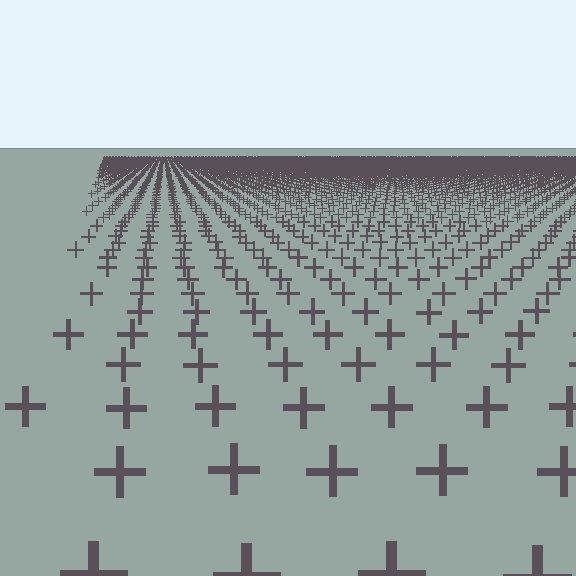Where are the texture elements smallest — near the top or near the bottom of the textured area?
Near the top.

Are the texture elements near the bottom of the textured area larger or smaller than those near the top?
Larger. Near the bottom, elements are closer to the viewer and appear at a bigger on-screen size.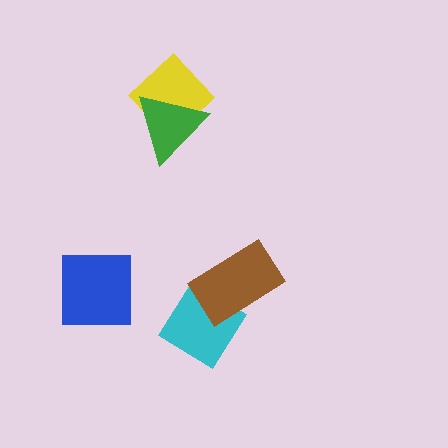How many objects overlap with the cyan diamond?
1 object overlaps with the cyan diamond.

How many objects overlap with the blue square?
0 objects overlap with the blue square.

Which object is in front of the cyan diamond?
The brown rectangle is in front of the cyan diamond.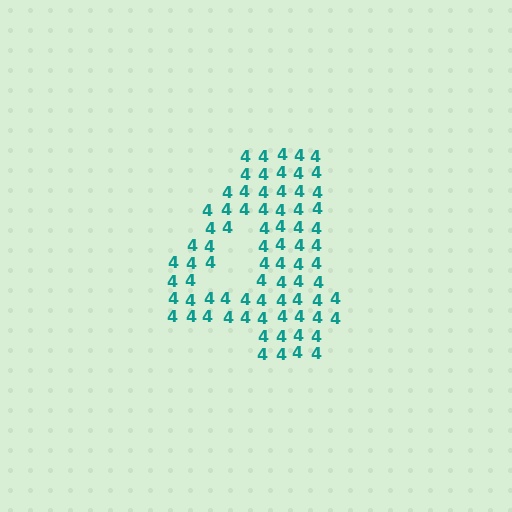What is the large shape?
The large shape is the digit 4.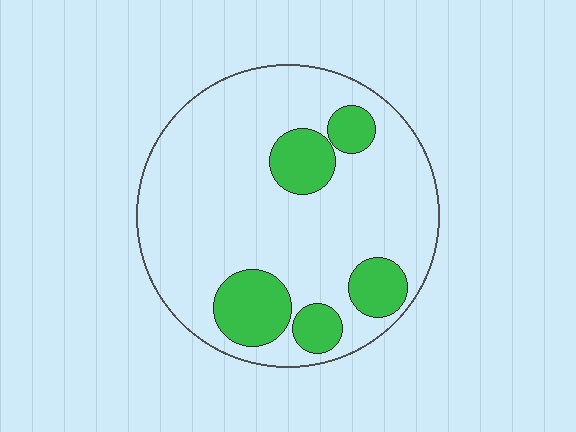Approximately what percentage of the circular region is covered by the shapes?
Approximately 20%.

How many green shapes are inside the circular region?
5.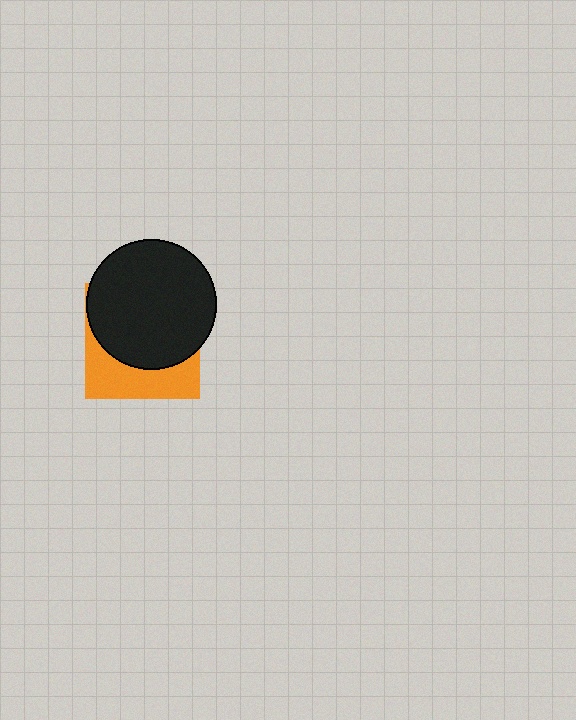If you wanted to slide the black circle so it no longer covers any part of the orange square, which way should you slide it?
Slide it up — that is the most direct way to separate the two shapes.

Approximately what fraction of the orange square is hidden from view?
Roughly 65% of the orange square is hidden behind the black circle.